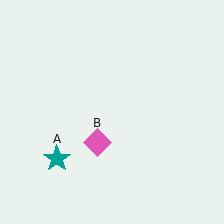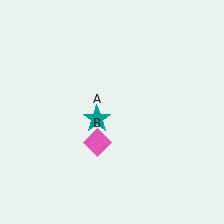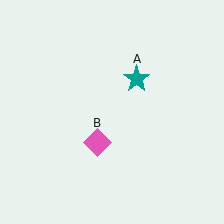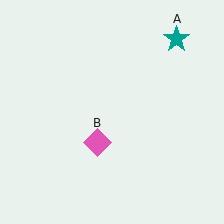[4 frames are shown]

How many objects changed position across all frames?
1 object changed position: teal star (object A).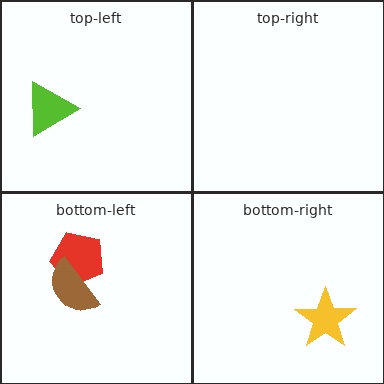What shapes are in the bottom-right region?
The yellow star.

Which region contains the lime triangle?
The top-left region.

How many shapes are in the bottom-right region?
1.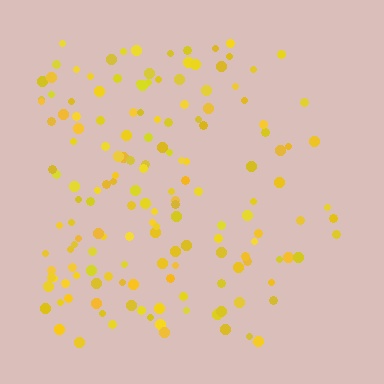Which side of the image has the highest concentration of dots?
The left.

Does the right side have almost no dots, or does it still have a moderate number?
Still a moderate number, just noticeably fewer than the left.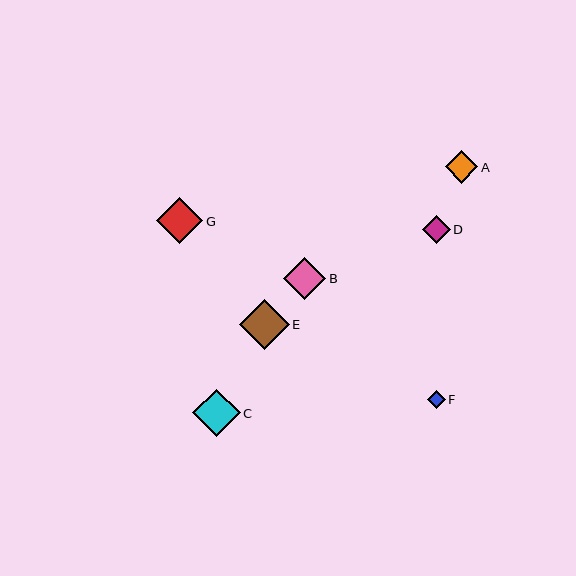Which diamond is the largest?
Diamond E is the largest with a size of approximately 50 pixels.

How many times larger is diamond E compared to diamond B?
Diamond E is approximately 1.2 times the size of diamond B.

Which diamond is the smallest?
Diamond F is the smallest with a size of approximately 18 pixels.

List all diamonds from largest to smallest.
From largest to smallest: E, C, G, B, A, D, F.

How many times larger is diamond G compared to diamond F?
Diamond G is approximately 2.6 times the size of diamond F.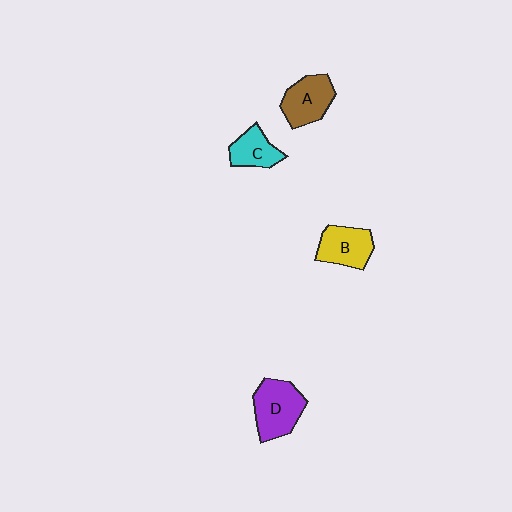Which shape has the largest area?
Shape D (purple).